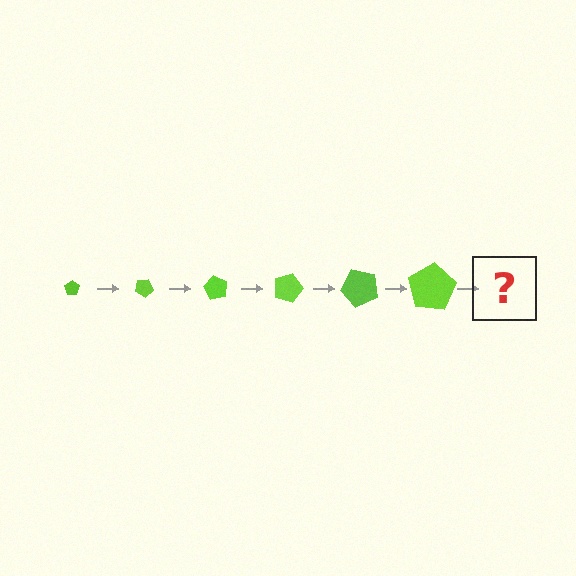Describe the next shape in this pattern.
It should be a pentagon, larger than the previous one and rotated 180 degrees from the start.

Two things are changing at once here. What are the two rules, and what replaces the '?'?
The two rules are that the pentagon grows larger each step and it rotates 30 degrees each step. The '?' should be a pentagon, larger than the previous one and rotated 180 degrees from the start.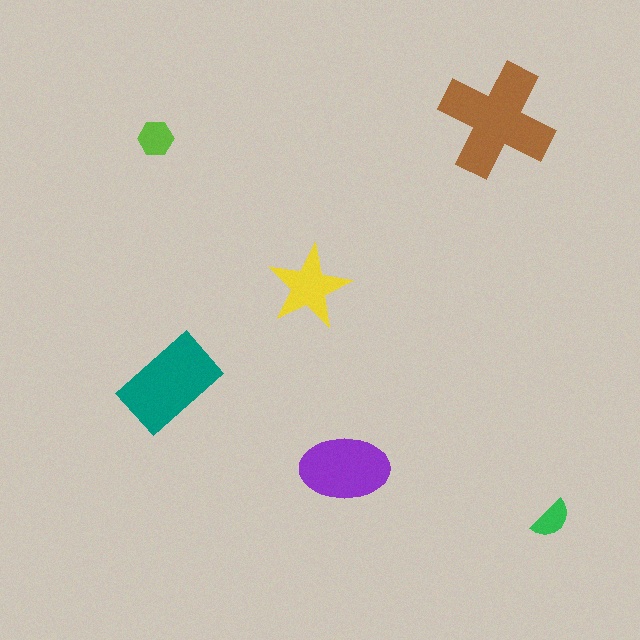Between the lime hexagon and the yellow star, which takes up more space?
The yellow star.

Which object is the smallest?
The green semicircle.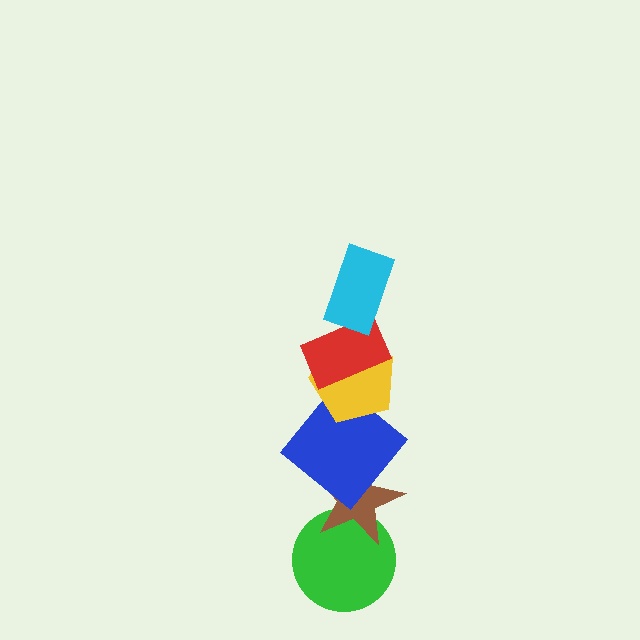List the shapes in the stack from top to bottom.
From top to bottom: the cyan rectangle, the red rectangle, the yellow pentagon, the blue diamond, the brown star, the green circle.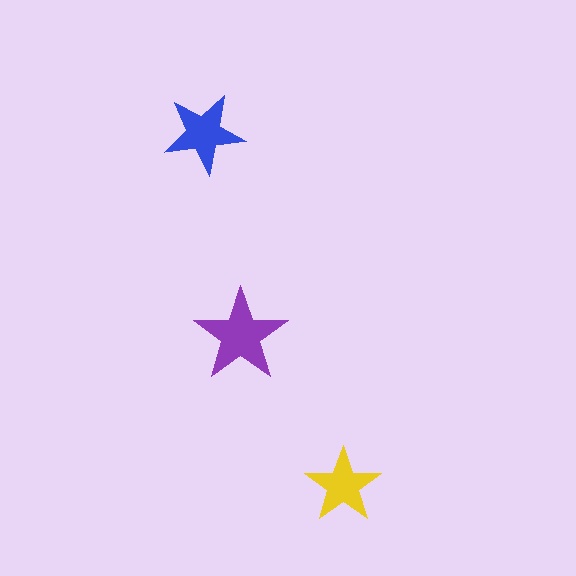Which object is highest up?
The blue star is topmost.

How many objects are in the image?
There are 3 objects in the image.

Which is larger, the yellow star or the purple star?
The purple one.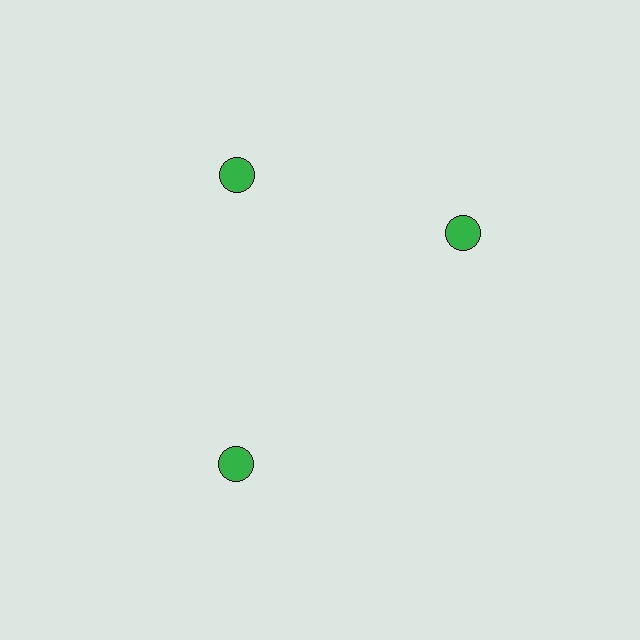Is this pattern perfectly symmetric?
No. The 3 green circles are arranged in a ring, but one element near the 3 o'clock position is rotated out of alignment along the ring, breaking the 3-fold rotational symmetry.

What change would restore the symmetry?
The symmetry would be restored by rotating it back into even spacing with its neighbors so that all 3 circles sit at equal angles and equal distance from the center.